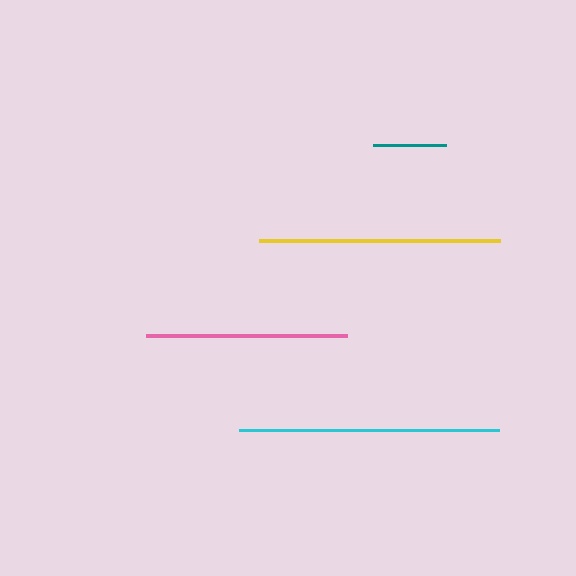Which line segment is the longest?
The cyan line is the longest at approximately 260 pixels.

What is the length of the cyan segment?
The cyan segment is approximately 260 pixels long.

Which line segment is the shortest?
The teal line is the shortest at approximately 73 pixels.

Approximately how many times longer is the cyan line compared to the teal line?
The cyan line is approximately 3.6 times the length of the teal line.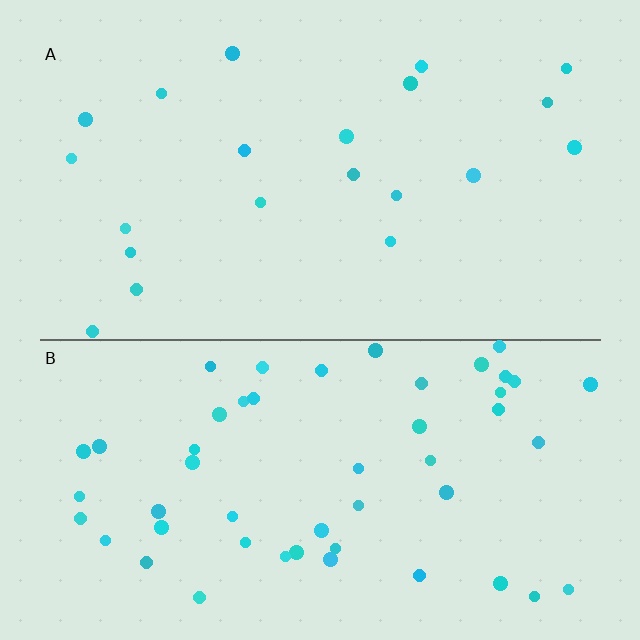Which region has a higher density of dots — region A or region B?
B (the bottom).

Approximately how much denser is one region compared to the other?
Approximately 2.5× — region B over region A.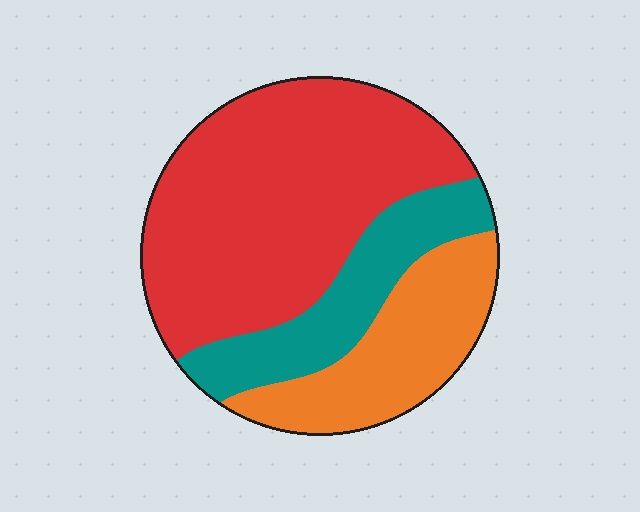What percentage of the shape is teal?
Teal takes up about one fifth (1/5) of the shape.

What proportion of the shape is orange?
Orange takes up about one quarter (1/4) of the shape.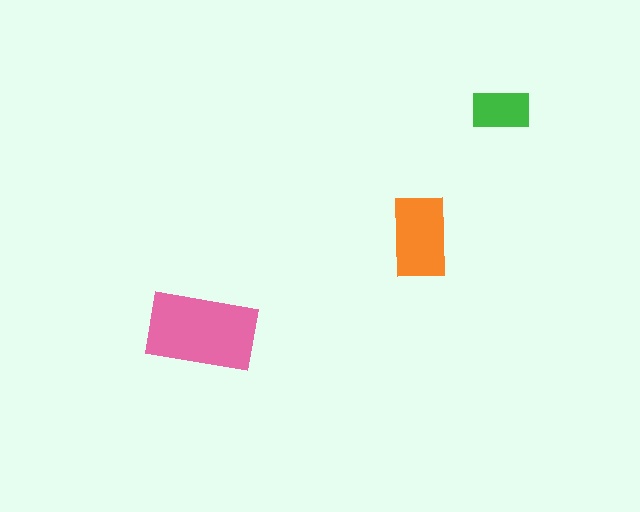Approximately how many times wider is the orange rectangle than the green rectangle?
About 1.5 times wider.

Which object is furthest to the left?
The pink rectangle is leftmost.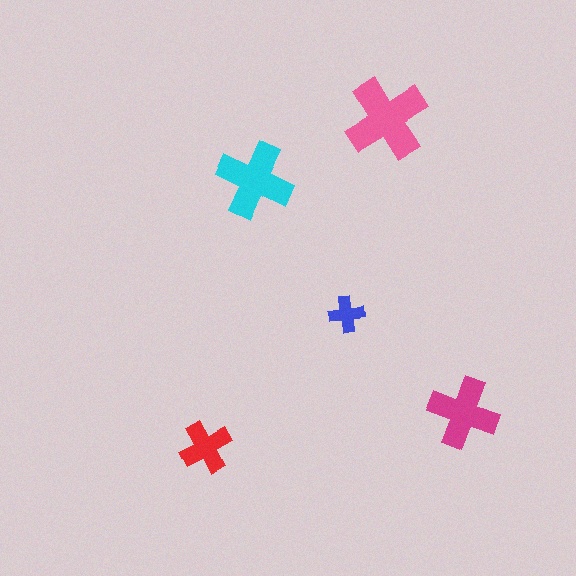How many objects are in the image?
There are 5 objects in the image.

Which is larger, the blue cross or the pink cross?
The pink one.